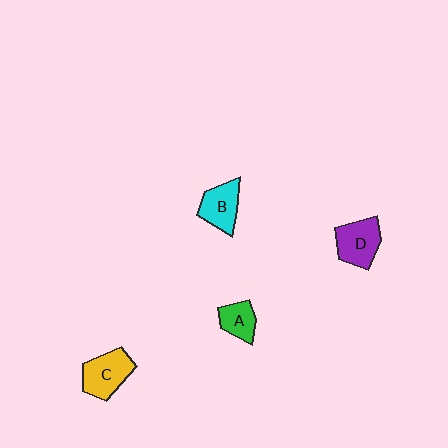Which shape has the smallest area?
Shape A (green).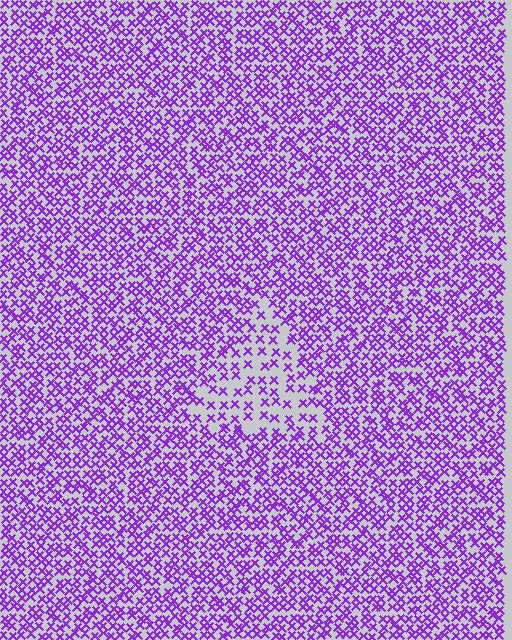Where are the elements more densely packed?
The elements are more densely packed outside the triangle boundary.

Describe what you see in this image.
The image contains small purple elements arranged at two different densities. A triangle-shaped region is visible where the elements are less densely packed than the surrounding area.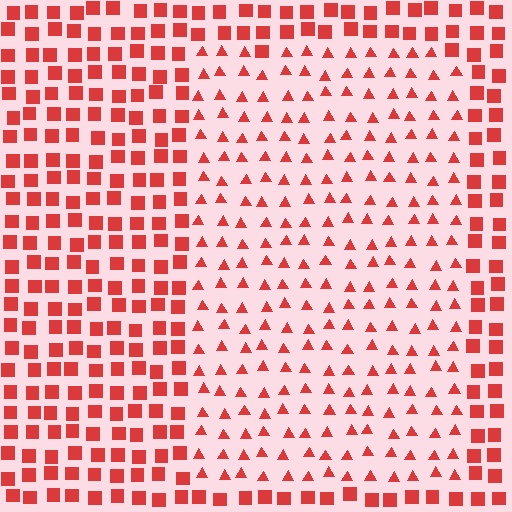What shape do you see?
I see a rectangle.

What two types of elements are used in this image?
The image uses triangles inside the rectangle region and squares outside it.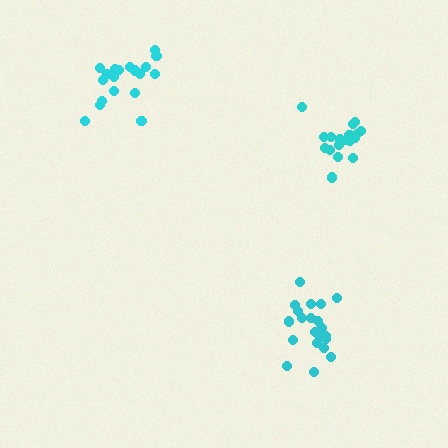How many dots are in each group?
Group 1: 19 dots, Group 2: 21 dots, Group 3: 20 dots (60 total).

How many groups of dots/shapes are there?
There are 3 groups.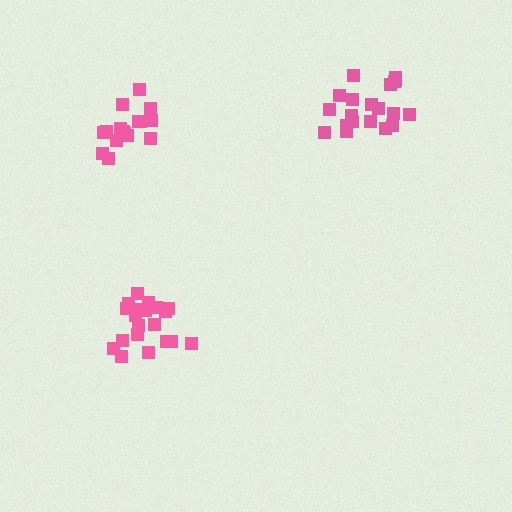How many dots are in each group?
Group 1: 20 dots, Group 2: 21 dots, Group 3: 16 dots (57 total).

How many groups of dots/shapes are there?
There are 3 groups.